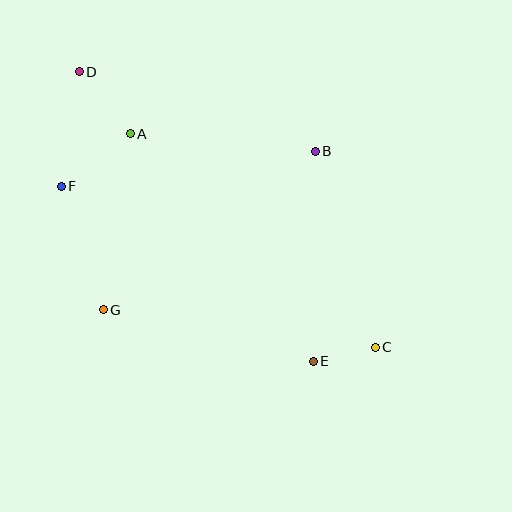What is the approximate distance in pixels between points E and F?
The distance between E and F is approximately 307 pixels.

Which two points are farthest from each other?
Points C and D are farthest from each other.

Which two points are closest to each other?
Points C and E are closest to each other.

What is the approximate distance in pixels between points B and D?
The distance between B and D is approximately 249 pixels.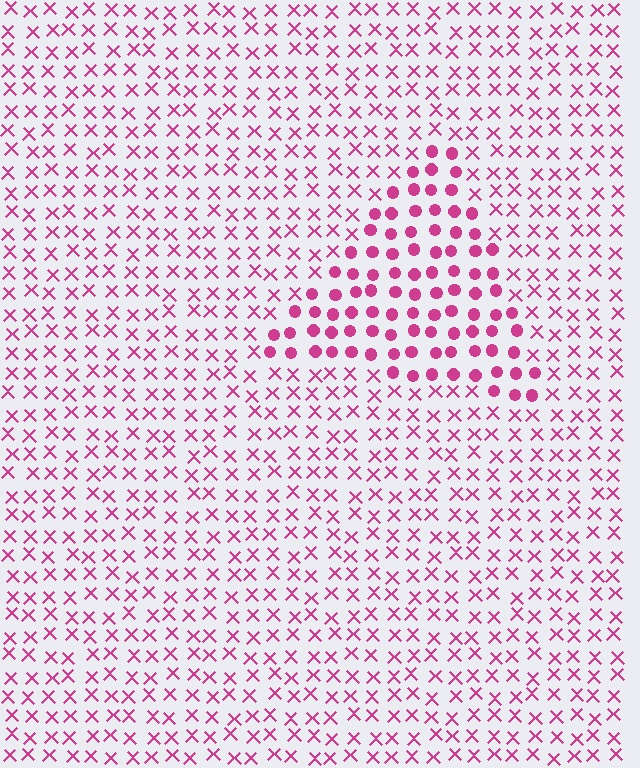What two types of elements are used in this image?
The image uses circles inside the triangle region and X marks outside it.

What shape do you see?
I see a triangle.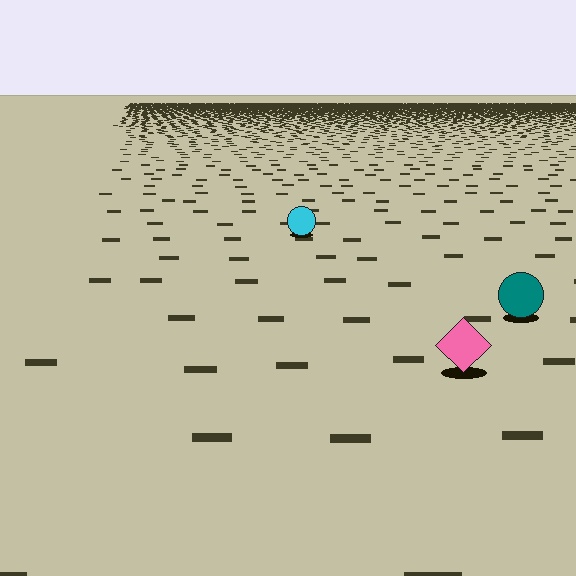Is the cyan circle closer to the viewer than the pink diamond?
No. The pink diamond is closer — you can tell from the texture gradient: the ground texture is coarser near it.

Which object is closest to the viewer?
The pink diamond is closest. The texture marks near it are larger and more spread out.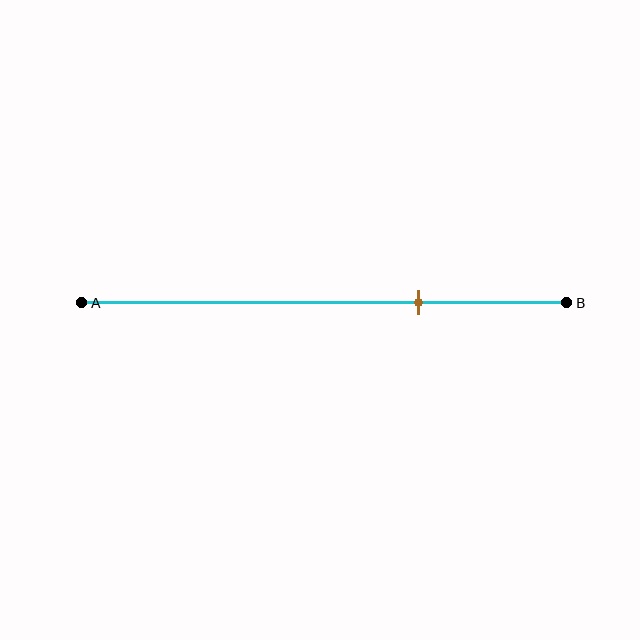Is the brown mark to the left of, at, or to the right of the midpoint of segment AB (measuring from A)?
The brown mark is to the right of the midpoint of segment AB.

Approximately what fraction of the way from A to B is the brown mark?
The brown mark is approximately 70% of the way from A to B.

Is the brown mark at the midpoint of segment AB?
No, the mark is at about 70% from A, not at the 50% midpoint.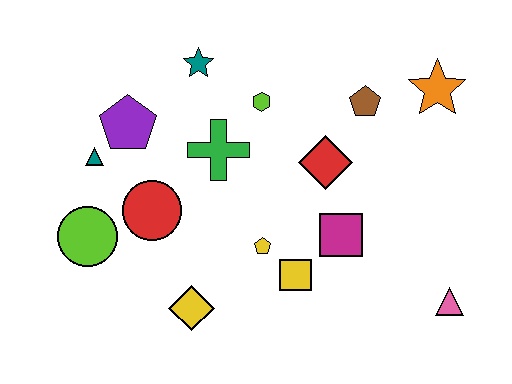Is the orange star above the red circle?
Yes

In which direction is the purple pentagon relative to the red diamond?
The purple pentagon is to the left of the red diamond.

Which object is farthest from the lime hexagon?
The pink triangle is farthest from the lime hexagon.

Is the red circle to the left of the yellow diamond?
Yes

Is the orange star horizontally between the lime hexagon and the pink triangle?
Yes